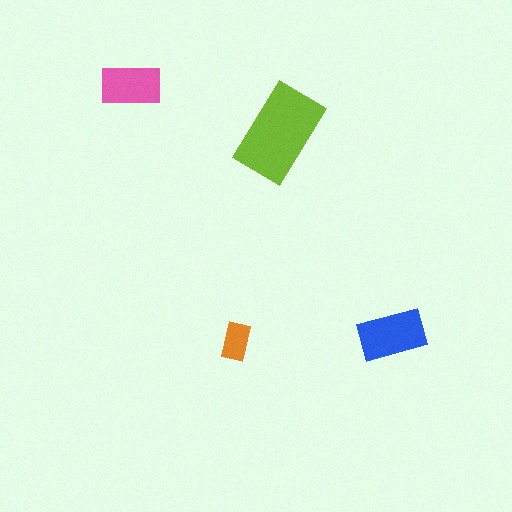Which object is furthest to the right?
The blue rectangle is rightmost.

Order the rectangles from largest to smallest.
the lime one, the blue one, the pink one, the orange one.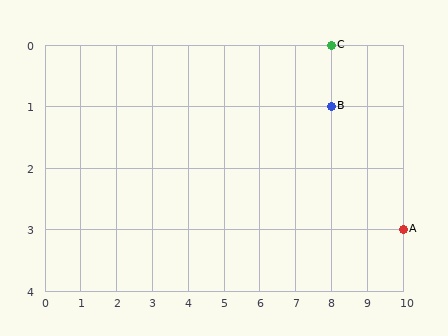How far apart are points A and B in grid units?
Points A and B are 2 columns and 2 rows apart (about 2.8 grid units diagonally).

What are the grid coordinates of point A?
Point A is at grid coordinates (10, 3).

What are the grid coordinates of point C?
Point C is at grid coordinates (8, 0).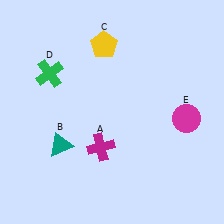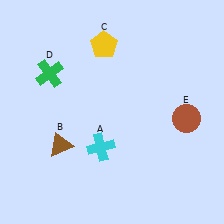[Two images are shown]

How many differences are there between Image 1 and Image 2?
There are 3 differences between the two images.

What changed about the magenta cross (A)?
In Image 1, A is magenta. In Image 2, it changed to cyan.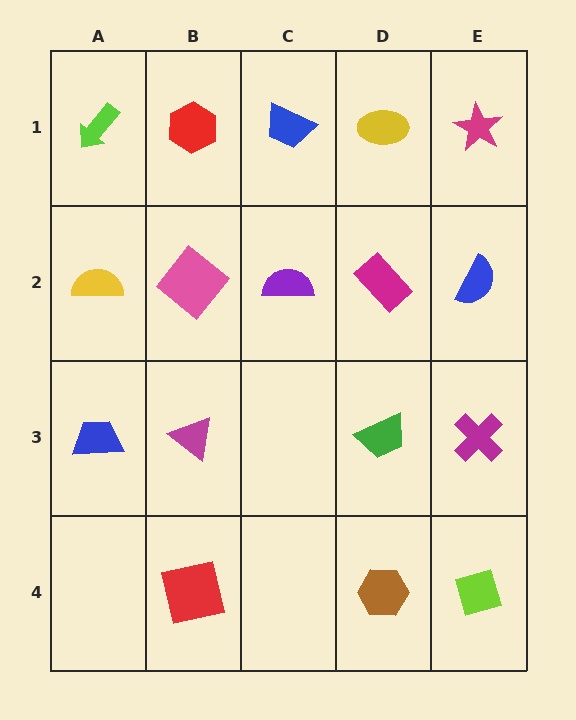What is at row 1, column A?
A lime arrow.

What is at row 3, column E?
A magenta cross.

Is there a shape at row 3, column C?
No, that cell is empty.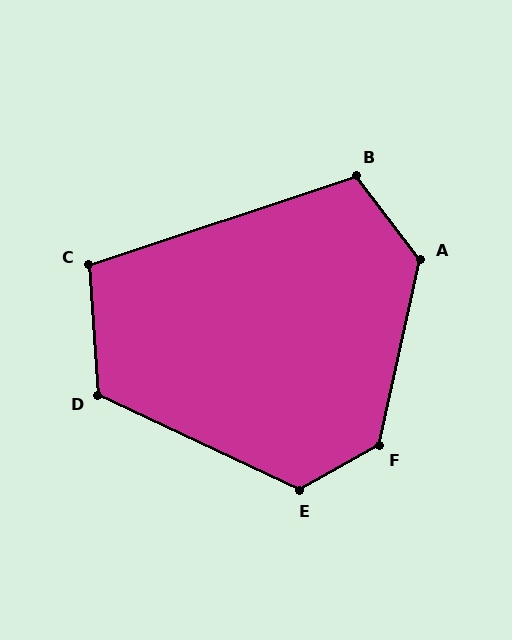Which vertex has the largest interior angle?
F, at approximately 132 degrees.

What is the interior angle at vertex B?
Approximately 109 degrees (obtuse).